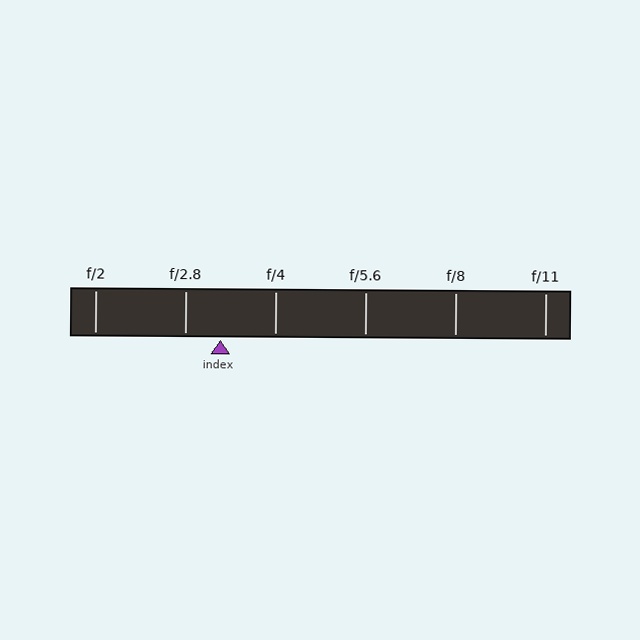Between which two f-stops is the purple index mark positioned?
The index mark is between f/2.8 and f/4.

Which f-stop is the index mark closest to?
The index mark is closest to f/2.8.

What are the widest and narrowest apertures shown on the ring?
The widest aperture shown is f/2 and the narrowest is f/11.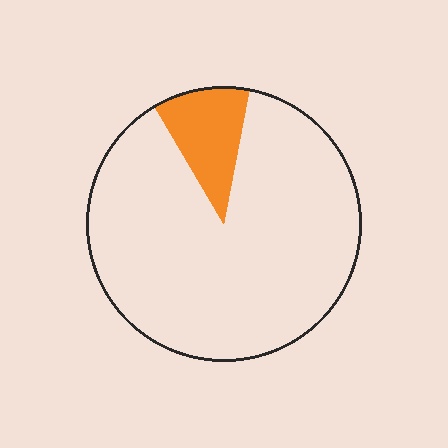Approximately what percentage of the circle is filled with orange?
Approximately 10%.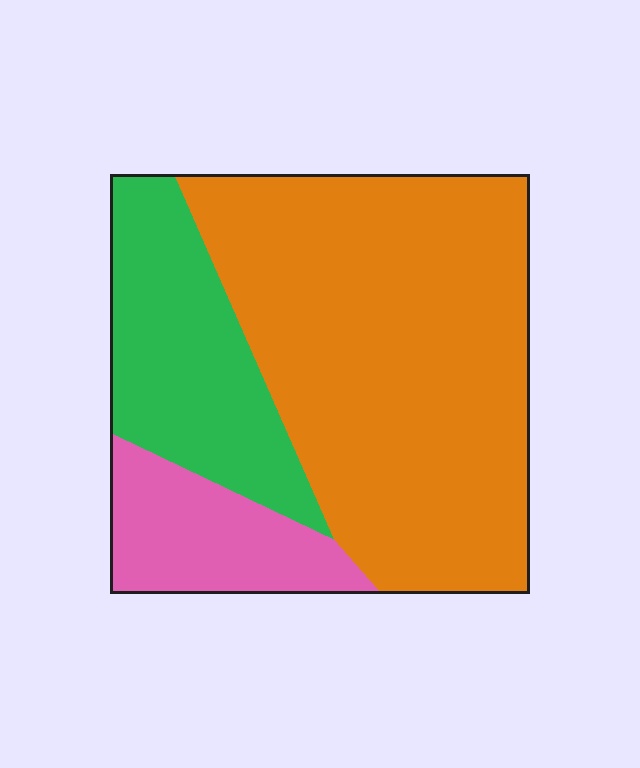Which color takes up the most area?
Orange, at roughly 65%.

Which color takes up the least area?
Pink, at roughly 15%.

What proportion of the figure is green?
Green covers 23% of the figure.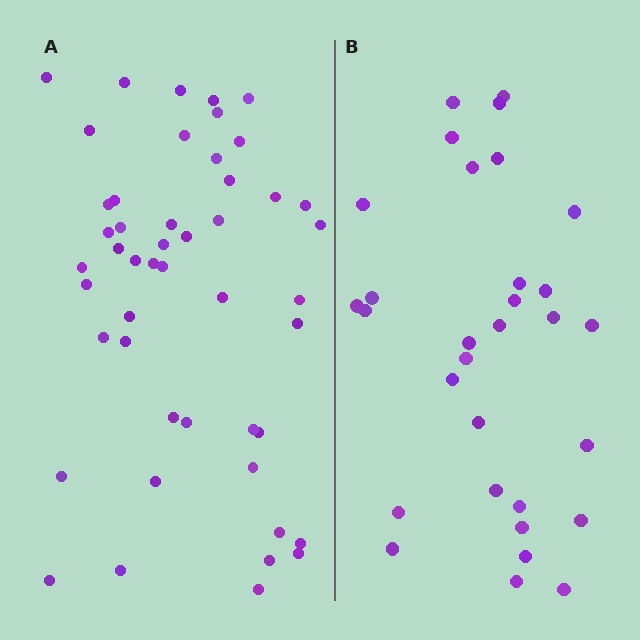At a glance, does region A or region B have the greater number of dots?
Region A (the left region) has more dots.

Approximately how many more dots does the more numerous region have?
Region A has approximately 15 more dots than region B.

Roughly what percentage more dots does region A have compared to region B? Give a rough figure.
About 55% more.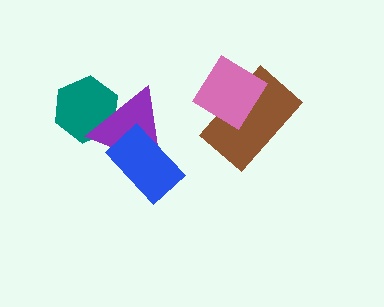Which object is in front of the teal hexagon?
The purple triangle is in front of the teal hexagon.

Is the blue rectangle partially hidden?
No, no other shape covers it.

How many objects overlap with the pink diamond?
1 object overlaps with the pink diamond.